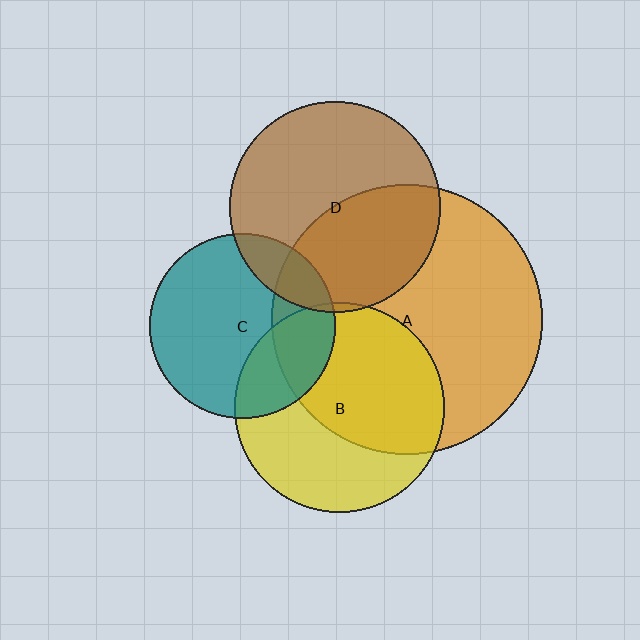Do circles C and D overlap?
Yes.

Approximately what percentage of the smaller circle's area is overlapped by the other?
Approximately 15%.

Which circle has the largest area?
Circle A (orange).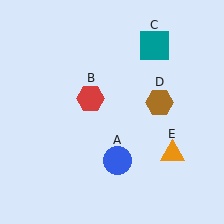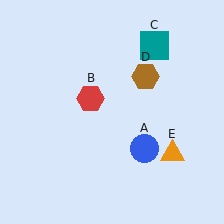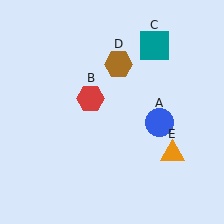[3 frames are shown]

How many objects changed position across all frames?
2 objects changed position: blue circle (object A), brown hexagon (object D).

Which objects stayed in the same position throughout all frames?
Red hexagon (object B) and teal square (object C) and orange triangle (object E) remained stationary.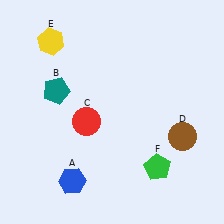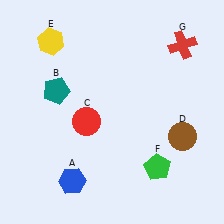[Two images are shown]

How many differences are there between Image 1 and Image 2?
There is 1 difference between the two images.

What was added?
A red cross (G) was added in Image 2.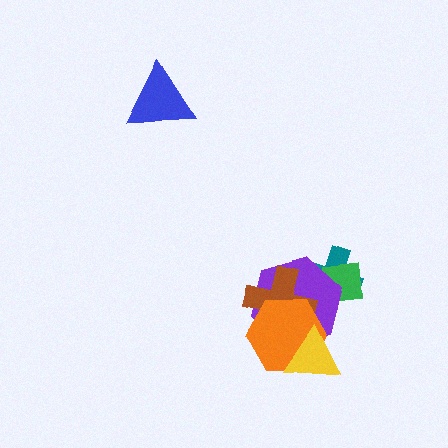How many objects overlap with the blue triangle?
0 objects overlap with the blue triangle.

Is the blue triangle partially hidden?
No, no other shape covers it.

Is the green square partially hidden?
Yes, it is partially covered by another shape.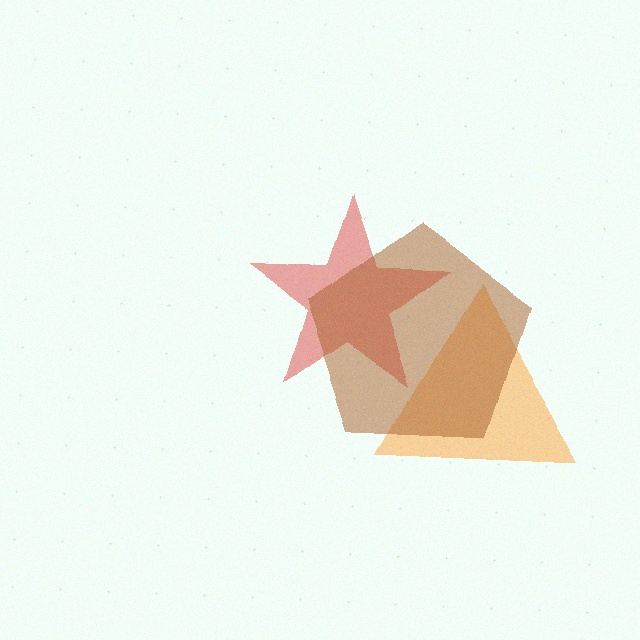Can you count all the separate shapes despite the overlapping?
Yes, there are 3 separate shapes.